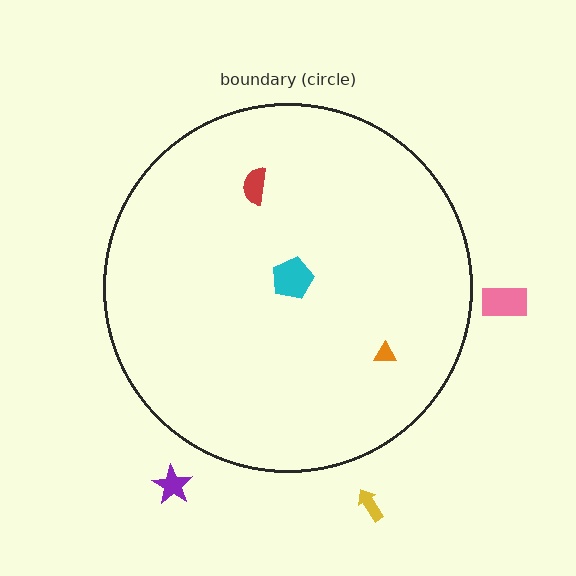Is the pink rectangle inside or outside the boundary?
Outside.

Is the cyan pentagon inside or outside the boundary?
Inside.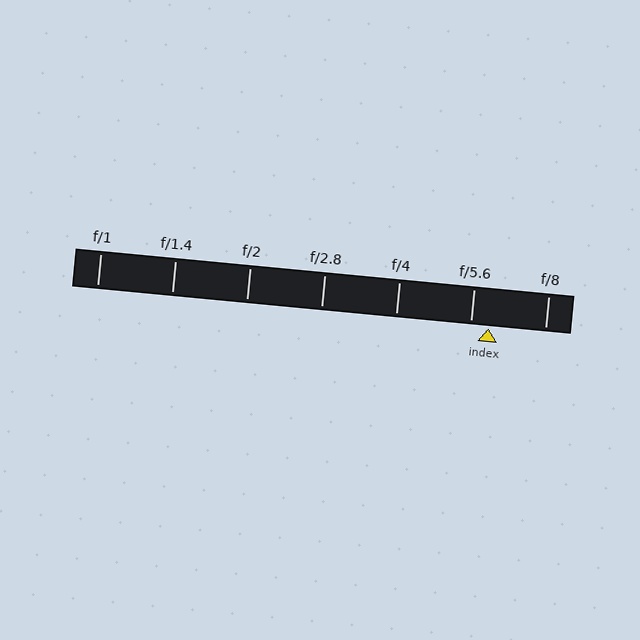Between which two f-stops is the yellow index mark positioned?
The index mark is between f/5.6 and f/8.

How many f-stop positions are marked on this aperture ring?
There are 7 f-stop positions marked.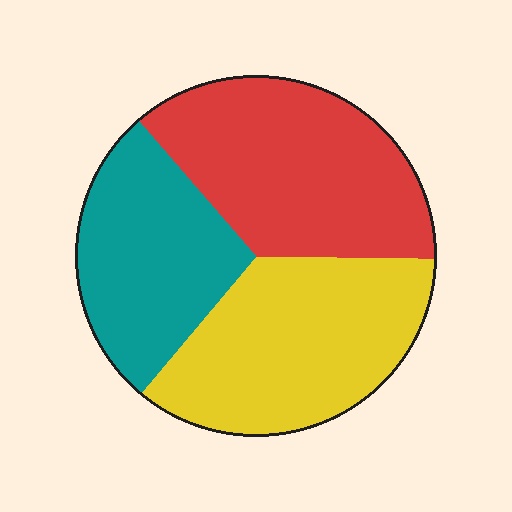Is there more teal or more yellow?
Yellow.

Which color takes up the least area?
Teal, at roughly 30%.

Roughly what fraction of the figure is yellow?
Yellow covers around 35% of the figure.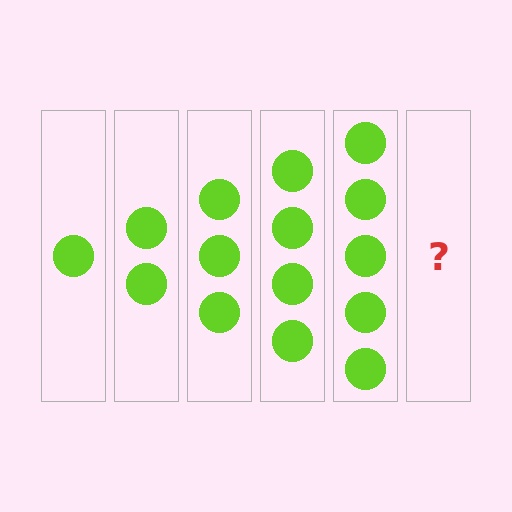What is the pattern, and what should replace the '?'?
The pattern is that each step adds one more circle. The '?' should be 6 circles.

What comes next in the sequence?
The next element should be 6 circles.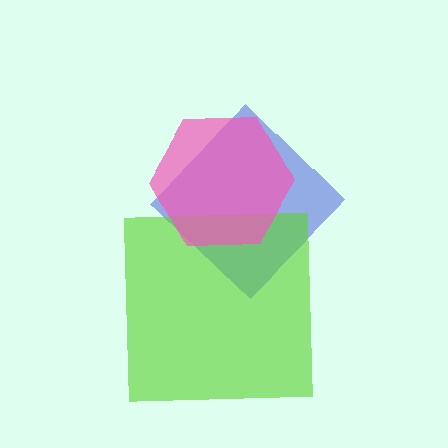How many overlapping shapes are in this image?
There are 3 overlapping shapes in the image.